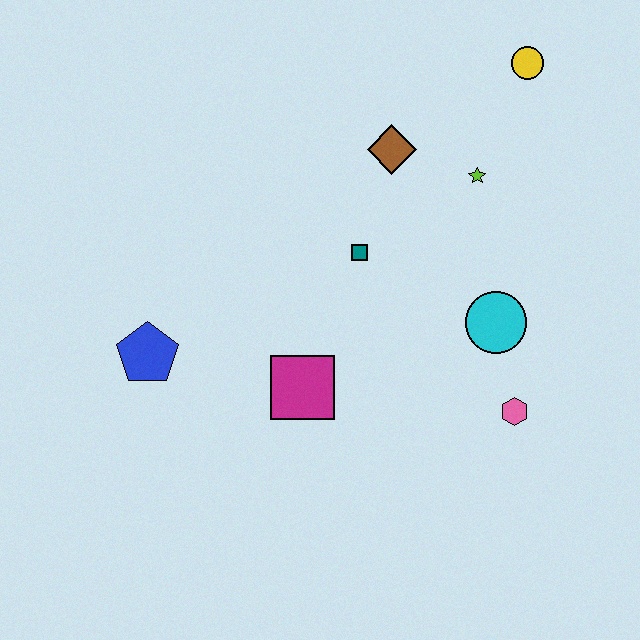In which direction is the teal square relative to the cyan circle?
The teal square is to the left of the cyan circle.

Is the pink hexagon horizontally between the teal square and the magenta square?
No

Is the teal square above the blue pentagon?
Yes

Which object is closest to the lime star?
The brown diamond is closest to the lime star.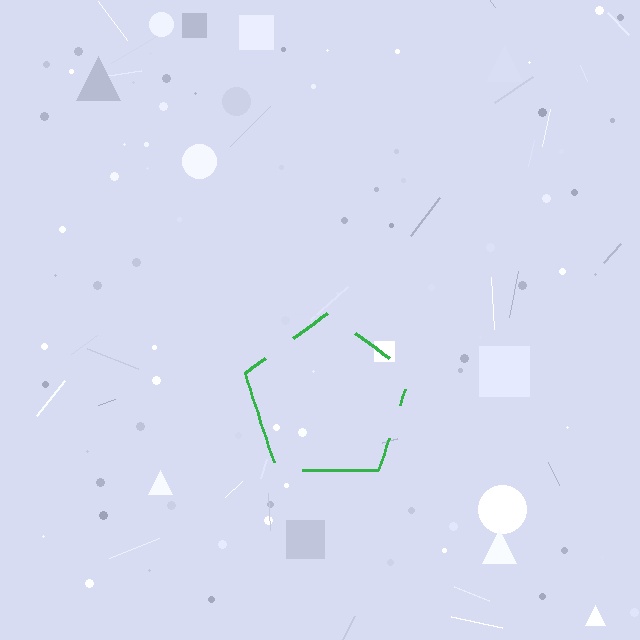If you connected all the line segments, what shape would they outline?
They would outline a pentagon.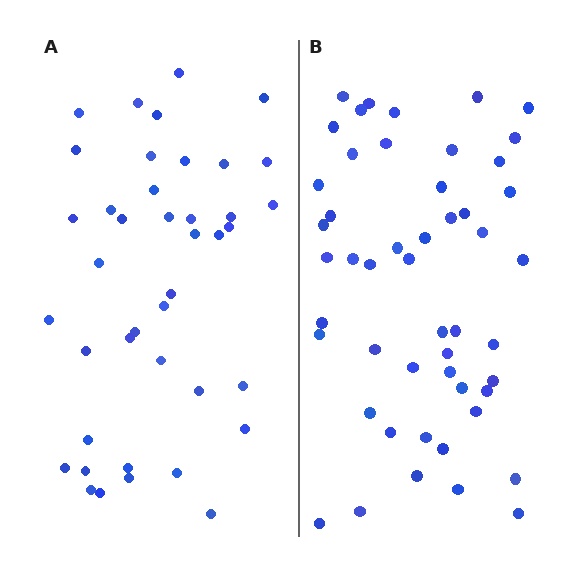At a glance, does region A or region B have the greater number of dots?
Region B (the right region) has more dots.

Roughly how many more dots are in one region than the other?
Region B has roughly 8 or so more dots than region A.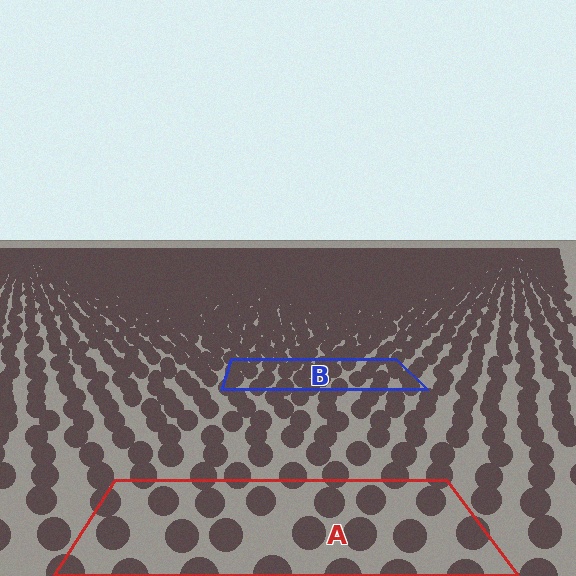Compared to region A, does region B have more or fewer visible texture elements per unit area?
Region B has more texture elements per unit area — they are packed more densely because it is farther away.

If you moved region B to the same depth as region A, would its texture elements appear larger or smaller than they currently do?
They would appear larger. At a closer depth, the same texture elements are projected at a bigger on-screen size.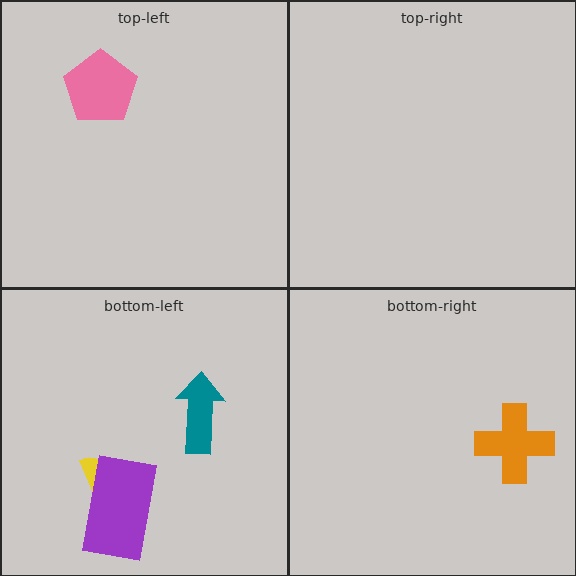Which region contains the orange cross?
The bottom-right region.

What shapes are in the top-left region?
The pink pentagon.